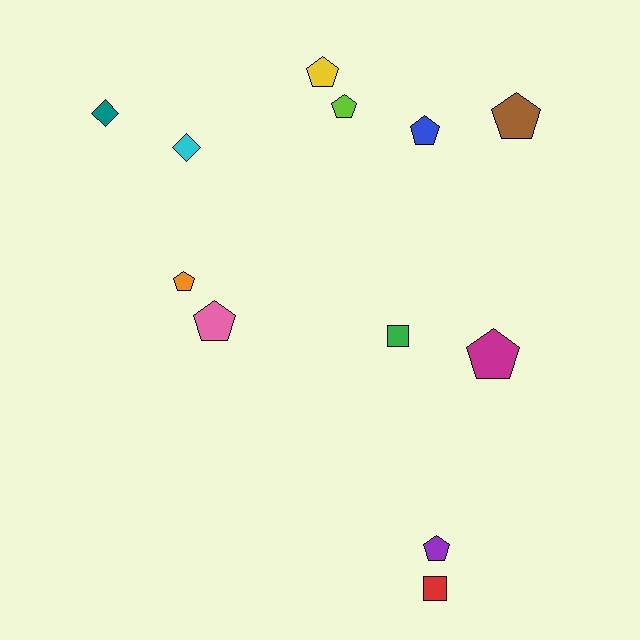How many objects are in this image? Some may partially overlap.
There are 12 objects.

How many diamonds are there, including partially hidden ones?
There are 2 diamonds.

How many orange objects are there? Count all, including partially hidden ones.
There is 1 orange object.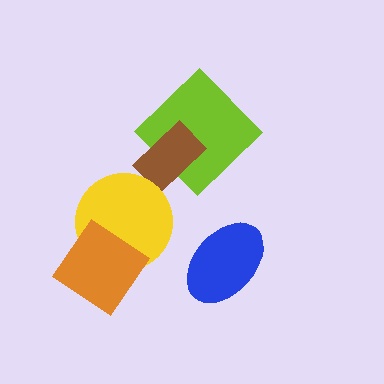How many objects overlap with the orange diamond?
1 object overlaps with the orange diamond.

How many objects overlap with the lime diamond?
1 object overlaps with the lime diamond.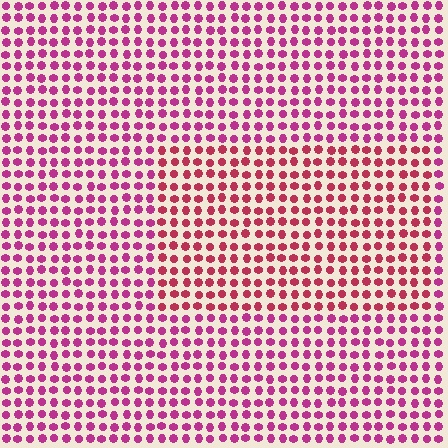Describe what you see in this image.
The image is filled with small magenta elements in a uniform arrangement. A rectangle-shaped region is visible where the elements are tinted to a slightly different hue, forming a subtle color boundary.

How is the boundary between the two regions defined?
The boundary is defined purely by a slight shift in hue (about 26 degrees). Spacing, size, and orientation are identical on both sides.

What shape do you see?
I see a rectangle.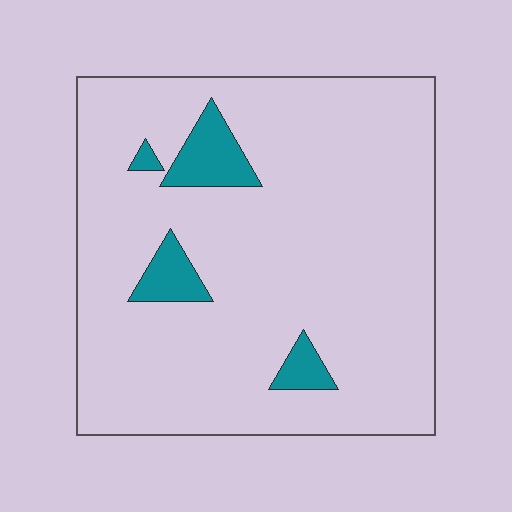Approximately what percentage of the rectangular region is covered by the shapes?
Approximately 10%.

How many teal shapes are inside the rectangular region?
4.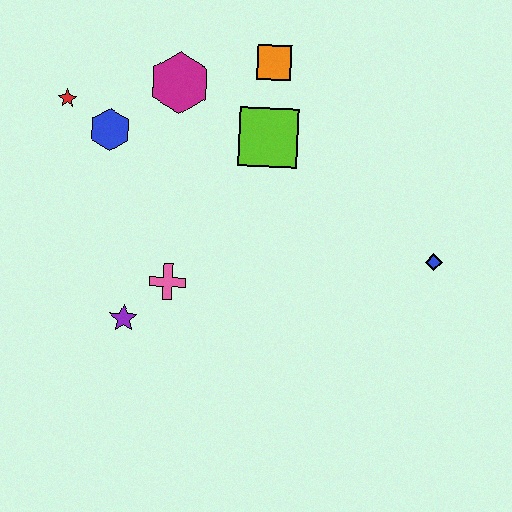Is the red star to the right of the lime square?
No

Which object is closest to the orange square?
The lime square is closest to the orange square.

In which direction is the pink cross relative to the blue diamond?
The pink cross is to the left of the blue diamond.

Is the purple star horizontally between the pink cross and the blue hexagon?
Yes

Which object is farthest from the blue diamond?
The red star is farthest from the blue diamond.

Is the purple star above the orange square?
No